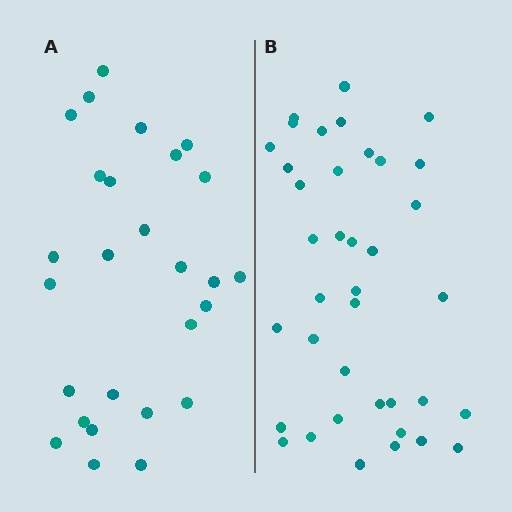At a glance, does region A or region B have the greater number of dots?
Region B (the right region) has more dots.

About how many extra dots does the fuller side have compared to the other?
Region B has roughly 12 or so more dots than region A.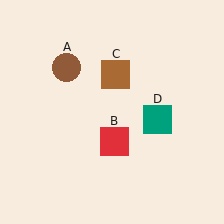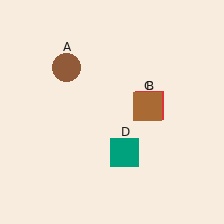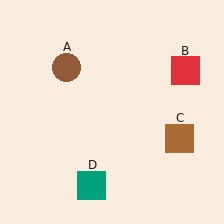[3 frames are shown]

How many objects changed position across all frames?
3 objects changed position: red square (object B), brown square (object C), teal square (object D).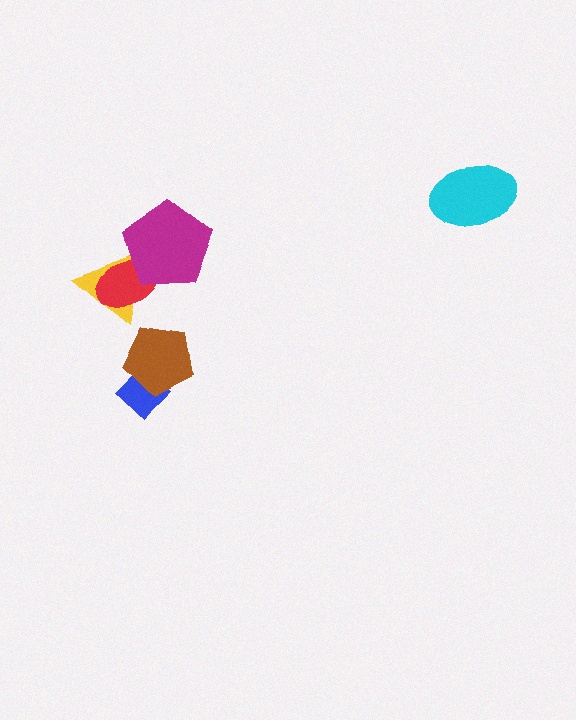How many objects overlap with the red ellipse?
2 objects overlap with the red ellipse.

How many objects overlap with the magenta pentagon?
2 objects overlap with the magenta pentagon.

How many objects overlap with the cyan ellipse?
0 objects overlap with the cyan ellipse.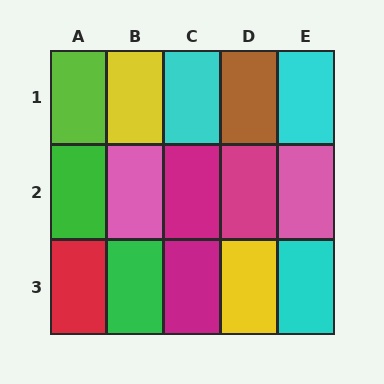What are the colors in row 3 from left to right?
Red, green, magenta, yellow, cyan.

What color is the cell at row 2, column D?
Magenta.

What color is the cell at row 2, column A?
Green.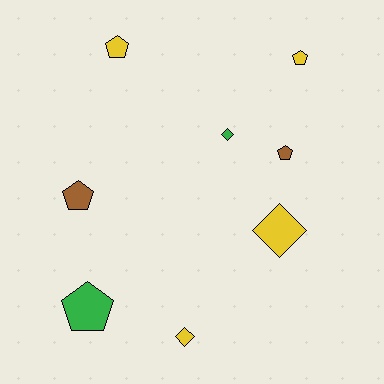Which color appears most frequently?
Yellow, with 4 objects.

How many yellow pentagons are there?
There are 2 yellow pentagons.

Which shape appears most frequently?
Pentagon, with 5 objects.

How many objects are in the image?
There are 8 objects.